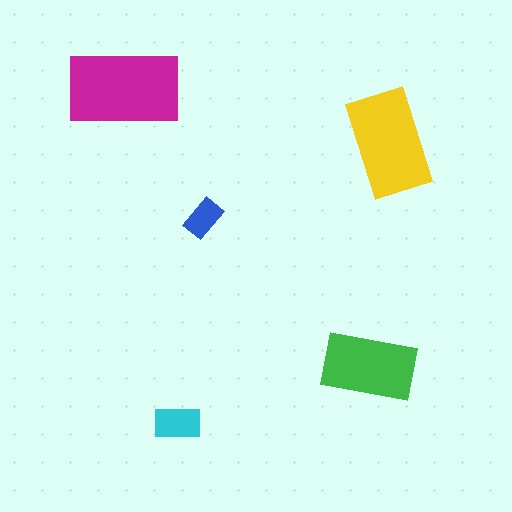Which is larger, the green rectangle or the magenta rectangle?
The magenta one.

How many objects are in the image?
There are 5 objects in the image.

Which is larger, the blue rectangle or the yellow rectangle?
The yellow one.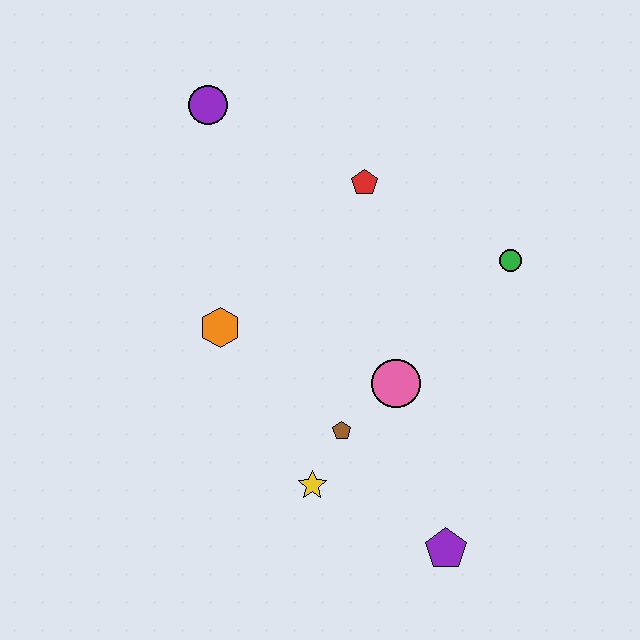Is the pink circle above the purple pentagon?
Yes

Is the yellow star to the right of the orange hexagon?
Yes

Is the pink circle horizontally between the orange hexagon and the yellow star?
No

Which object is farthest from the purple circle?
The purple pentagon is farthest from the purple circle.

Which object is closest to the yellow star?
The brown pentagon is closest to the yellow star.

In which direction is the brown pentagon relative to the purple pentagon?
The brown pentagon is above the purple pentagon.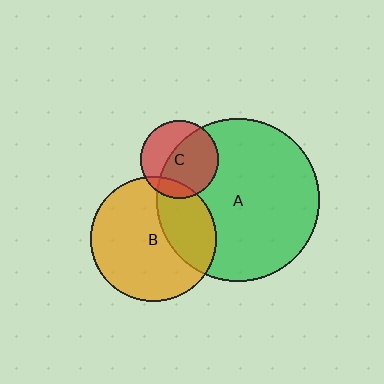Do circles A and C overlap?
Yes.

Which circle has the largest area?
Circle A (green).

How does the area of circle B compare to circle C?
Approximately 2.6 times.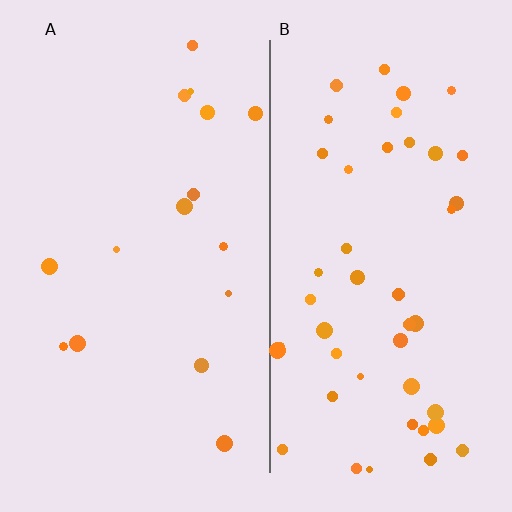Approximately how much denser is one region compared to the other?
Approximately 2.9× — region B over region A.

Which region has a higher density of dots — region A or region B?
B (the right).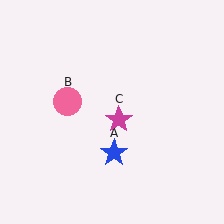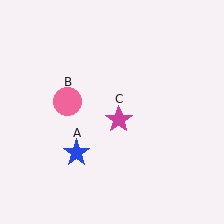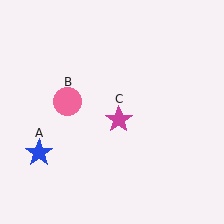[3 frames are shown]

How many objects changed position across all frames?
1 object changed position: blue star (object A).